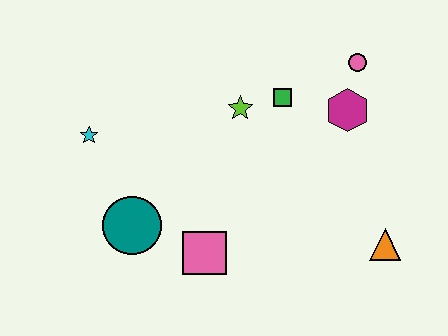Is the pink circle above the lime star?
Yes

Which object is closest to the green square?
The lime star is closest to the green square.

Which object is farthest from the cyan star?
The orange triangle is farthest from the cyan star.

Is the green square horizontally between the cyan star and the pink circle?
Yes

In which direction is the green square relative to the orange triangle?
The green square is above the orange triangle.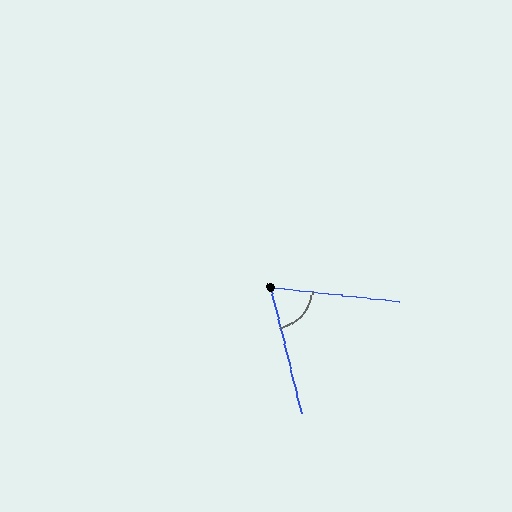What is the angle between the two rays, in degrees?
Approximately 70 degrees.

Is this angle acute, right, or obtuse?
It is acute.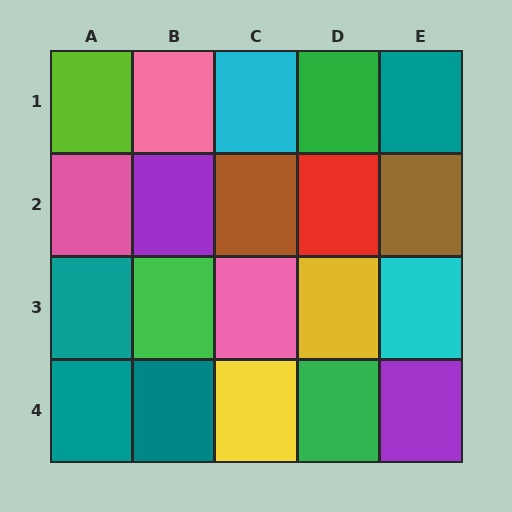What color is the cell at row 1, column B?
Pink.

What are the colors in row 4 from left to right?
Teal, teal, yellow, green, purple.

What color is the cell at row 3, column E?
Cyan.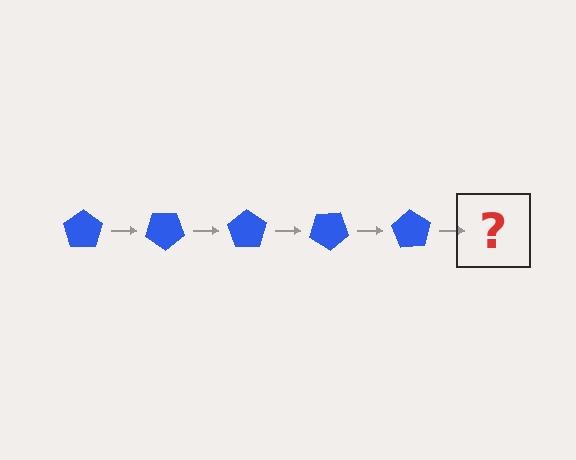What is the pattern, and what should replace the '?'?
The pattern is that the pentagon rotates 35 degrees each step. The '?' should be a blue pentagon rotated 175 degrees.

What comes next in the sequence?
The next element should be a blue pentagon rotated 175 degrees.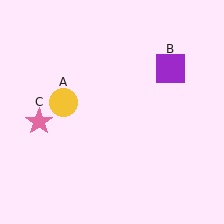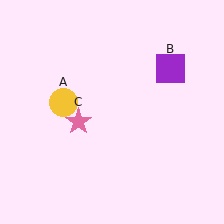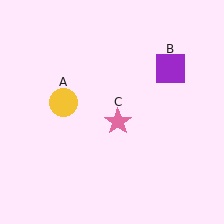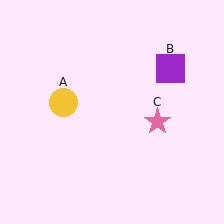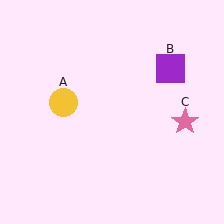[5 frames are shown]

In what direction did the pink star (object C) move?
The pink star (object C) moved right.